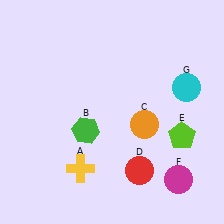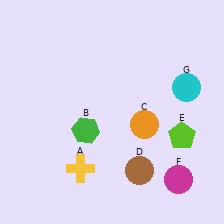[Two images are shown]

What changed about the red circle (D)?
In Image 1, D is red. In Image 2, it changed to brown.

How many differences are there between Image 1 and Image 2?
There is 1 difference between the two images.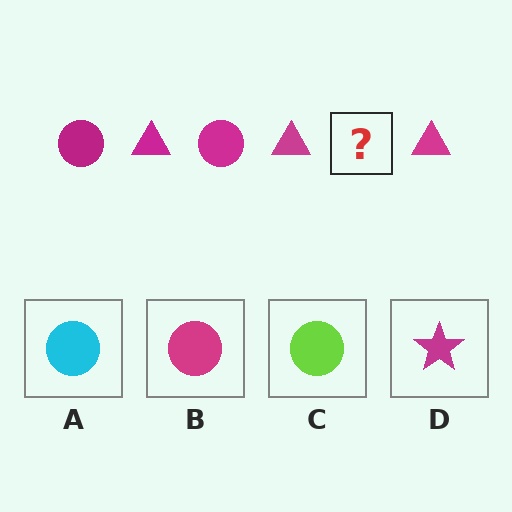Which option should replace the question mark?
Option B.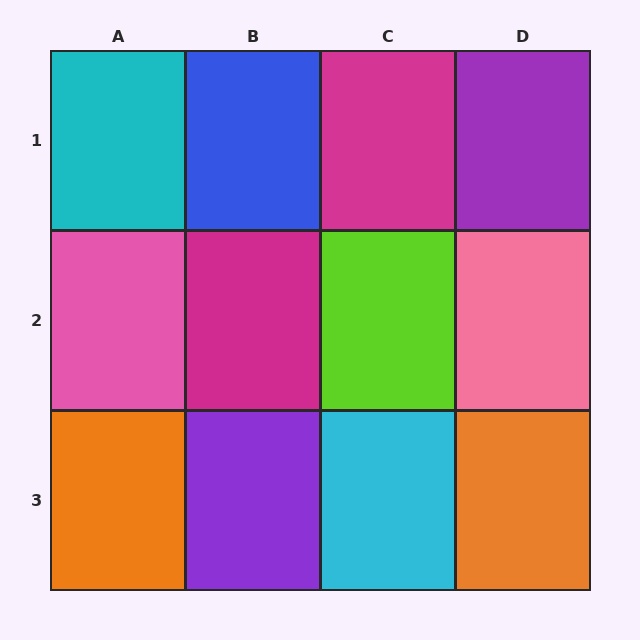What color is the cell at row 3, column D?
Orange.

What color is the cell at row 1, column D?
Purple.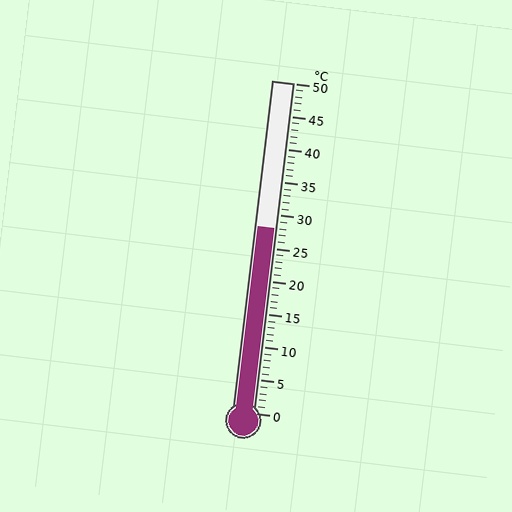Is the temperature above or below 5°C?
The temperature is above 5°C.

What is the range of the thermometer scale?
The thermometer scale ranges from 0°C to 50°C.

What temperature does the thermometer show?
The thermometer shows approximately 28°C.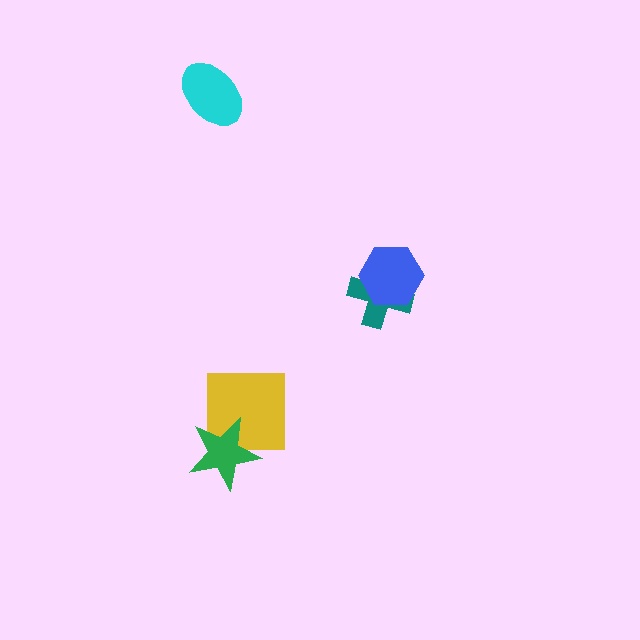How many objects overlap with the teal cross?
1 object overlaps with the teal cross.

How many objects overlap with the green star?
1 object overlaps with the green star.